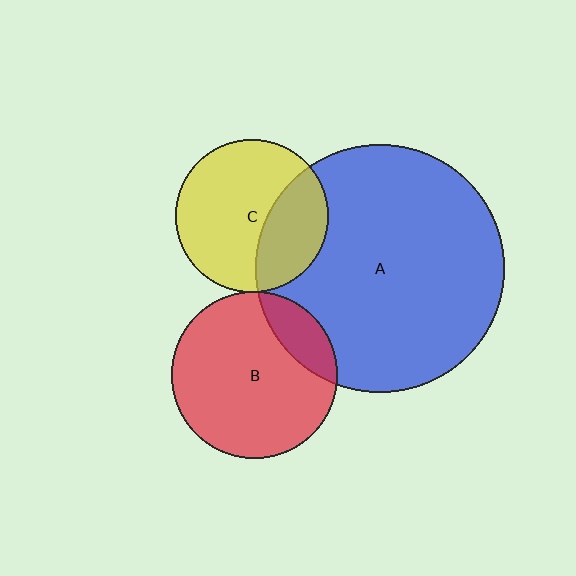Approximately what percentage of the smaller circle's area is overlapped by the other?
Approximately 5%.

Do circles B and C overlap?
Yes.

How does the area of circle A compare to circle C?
Approximately 2.6 times.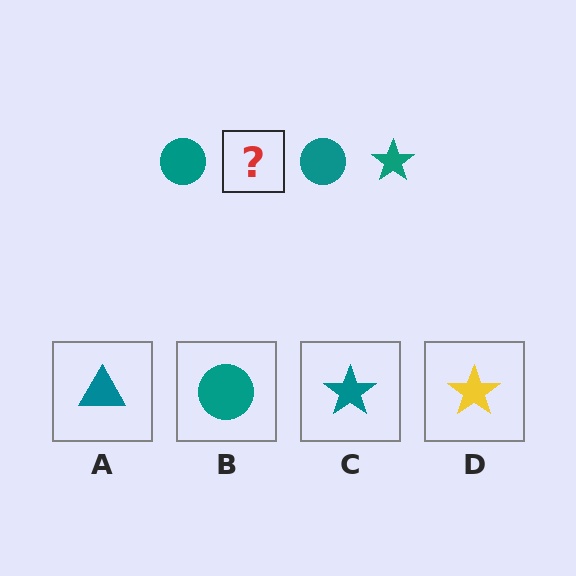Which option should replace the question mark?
Option C.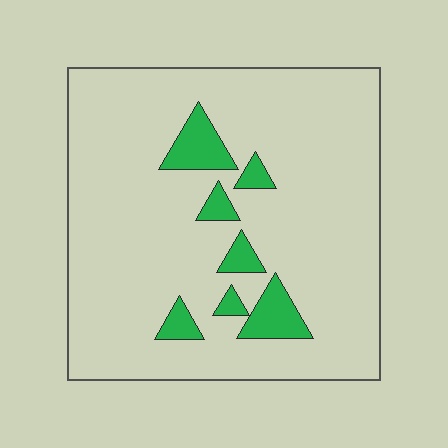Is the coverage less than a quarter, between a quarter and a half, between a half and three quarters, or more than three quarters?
Less than a quarter.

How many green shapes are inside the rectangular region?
7.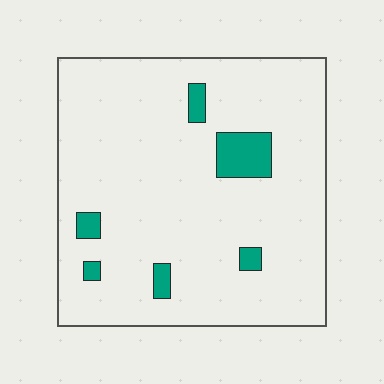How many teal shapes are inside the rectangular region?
6.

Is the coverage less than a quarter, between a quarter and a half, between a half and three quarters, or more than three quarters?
Less than a quarter.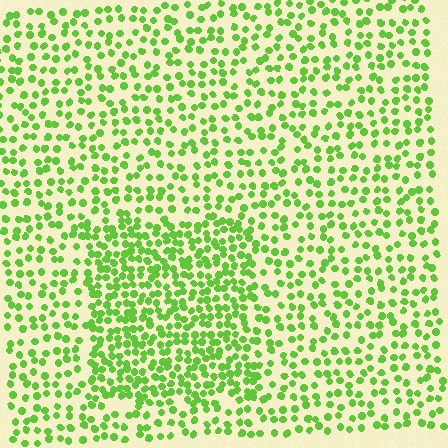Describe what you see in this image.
The image contains small lime elements arranged at two different densities. A rectangle-shaped region is visible where the elements are more densely packed than the surrounding area.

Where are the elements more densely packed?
The elements are more densely packed inside the rectangle boundary.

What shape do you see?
I see a rectangle.